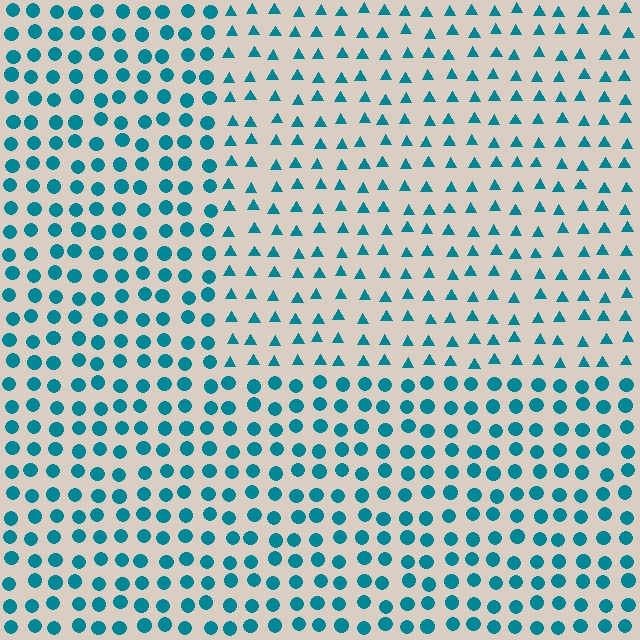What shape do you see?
I see a rectangle.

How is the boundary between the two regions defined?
The boundary is defined by a change in element shape: triangles inside vs. circles outside. All elements share the same color and spacing.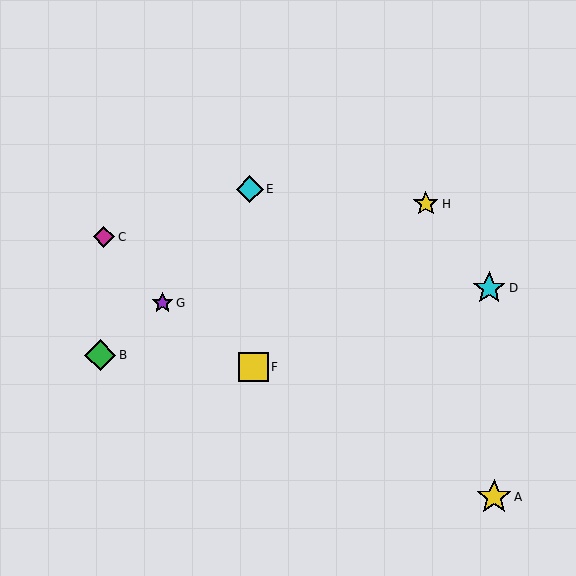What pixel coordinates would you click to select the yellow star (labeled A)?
Click at (494, 497) to select the yellow star A.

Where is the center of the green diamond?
The center of the green diamond is at (100, 355).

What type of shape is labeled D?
Shape D is a cyan star.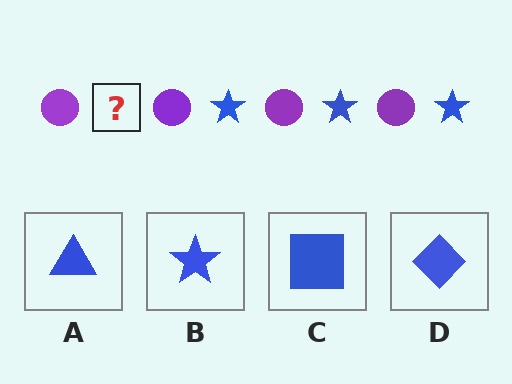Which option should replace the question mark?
Option B.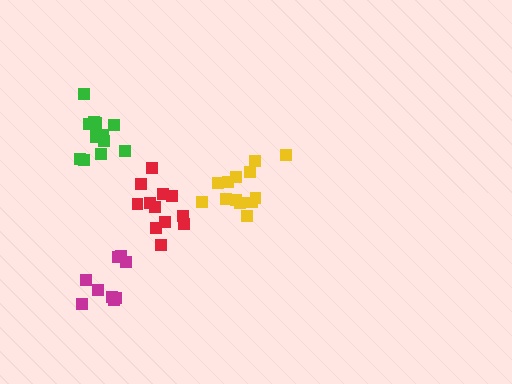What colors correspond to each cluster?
The clusters are colored: yellow, green, red, magenta.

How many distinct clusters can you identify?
There are 4 distinct clusters.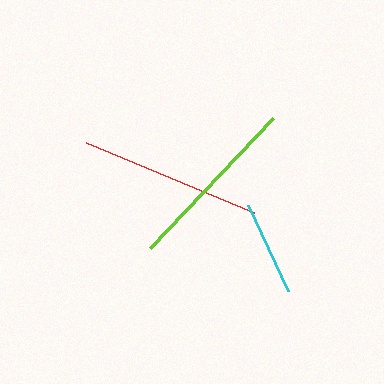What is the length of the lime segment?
The lime segment is approximately 179 pixels long.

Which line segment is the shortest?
The cyan line is the shortest at approximately 95 pixels.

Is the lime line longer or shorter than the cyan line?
The lime line is longer than the cyan line.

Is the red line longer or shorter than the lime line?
The red line is longer than the lime line.